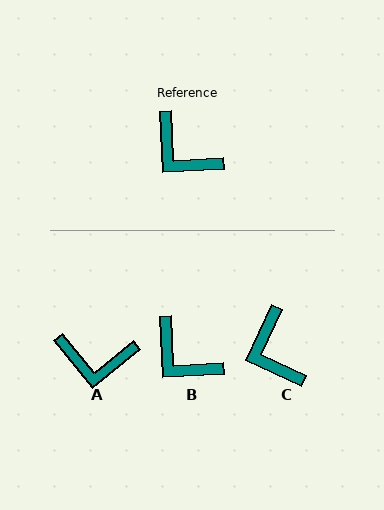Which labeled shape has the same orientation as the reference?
B.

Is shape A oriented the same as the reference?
No, it is off by about 36 degrees.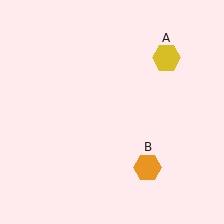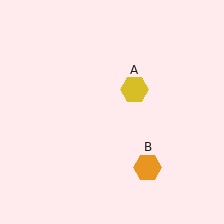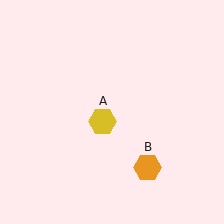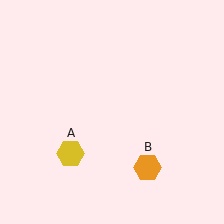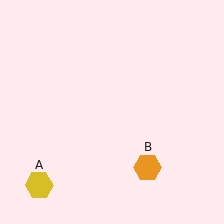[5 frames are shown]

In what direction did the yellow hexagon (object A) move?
The yellow hexagon (object A) moved down and to the left.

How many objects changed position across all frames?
1 object changed position: yellow hexagon (object A).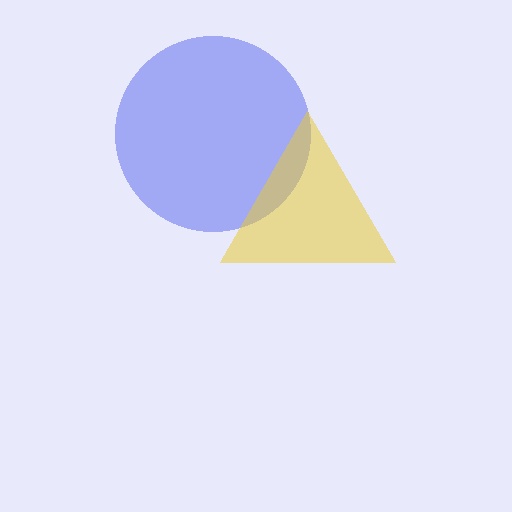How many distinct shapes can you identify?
There are 2 distinct shapes: a blue circle, a yellow triangle.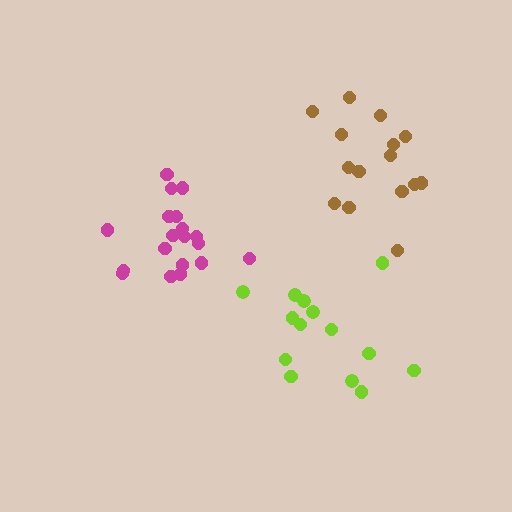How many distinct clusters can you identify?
There are 3 distinct clusters.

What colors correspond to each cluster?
The clusters are colored: brown, lime, magenta.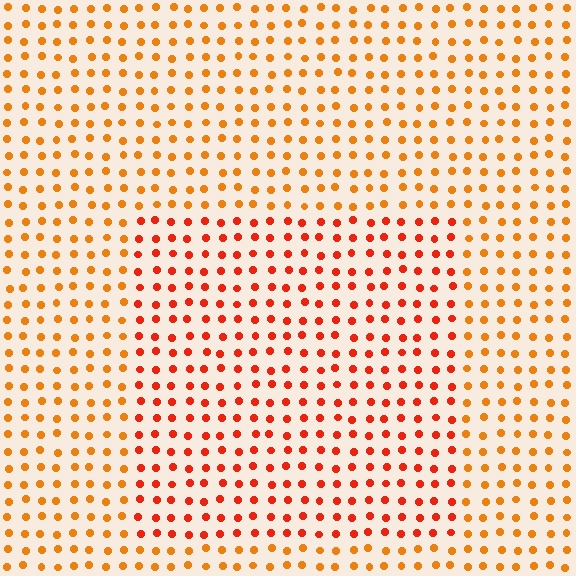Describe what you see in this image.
The image is filled with small orange elements in a uniform arrangement. A rectangle-shaped region is visible where the elements are tinted to a slightly different hue, forming a subtle color boundary.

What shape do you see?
I see a rectangle.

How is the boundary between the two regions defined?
The boundary is defined purely by a slight shift in hue (about 26 degrees). Spacing, size, and orientation are identical on both sides.